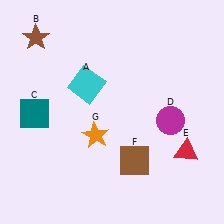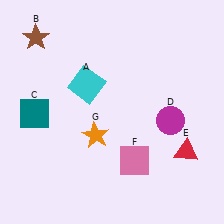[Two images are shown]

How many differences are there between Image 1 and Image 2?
There is 1 difference between the two images.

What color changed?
The square (F) changed from brown in Image 1 to pink in Image 2.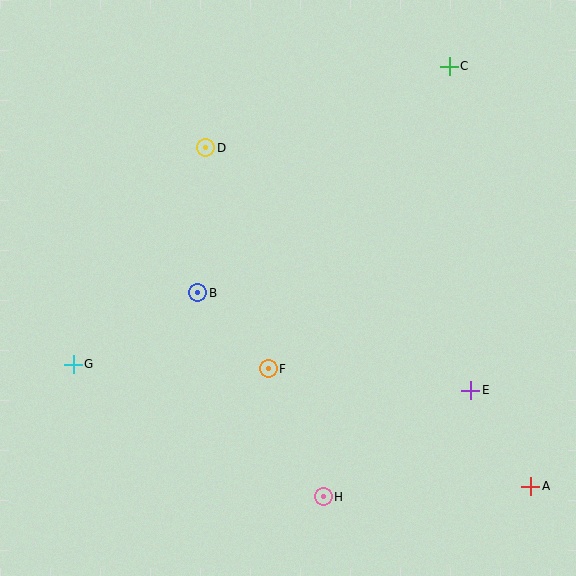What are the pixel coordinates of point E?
Point E is at (471, 390).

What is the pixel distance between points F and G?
The distance between F and G is 195 pixels.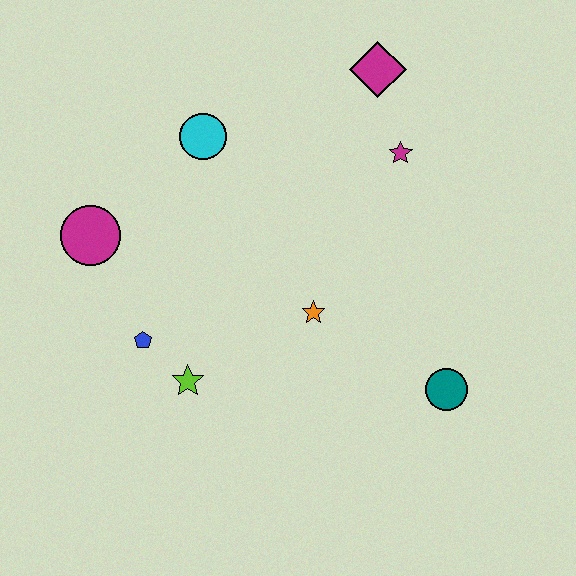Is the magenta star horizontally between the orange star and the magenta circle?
No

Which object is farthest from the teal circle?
The magenta circle is farthest from the teal circle.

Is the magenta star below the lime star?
No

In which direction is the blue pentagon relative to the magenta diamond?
The blue pentagon is below the magenta diamond.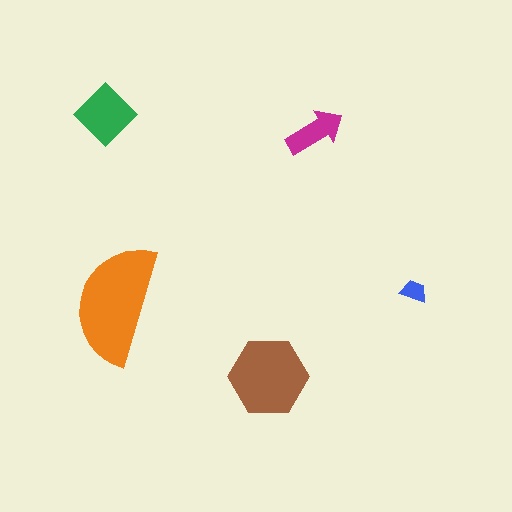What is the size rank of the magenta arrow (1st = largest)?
4th.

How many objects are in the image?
There are 5 objects in the image.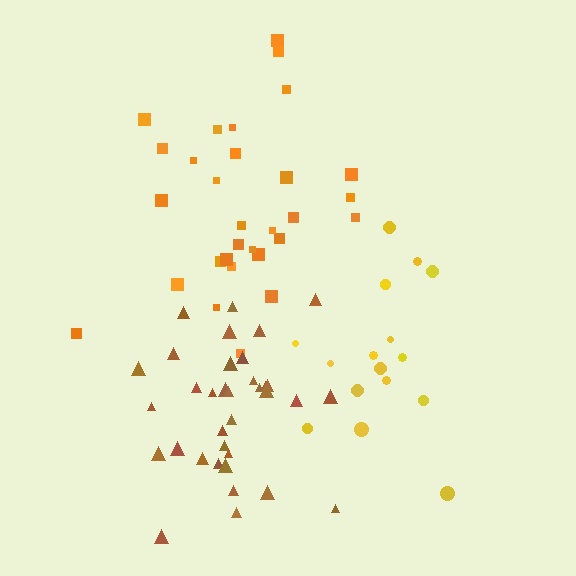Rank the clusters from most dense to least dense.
brown, orange, yellow.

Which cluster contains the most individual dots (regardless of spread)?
Brown (35).